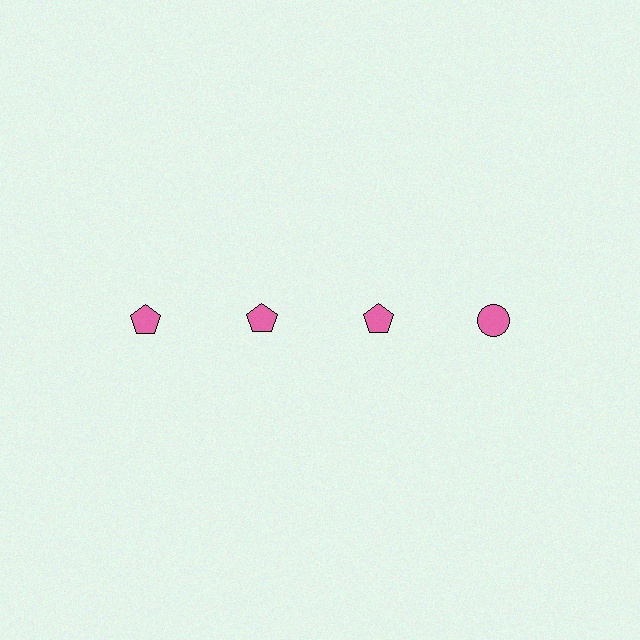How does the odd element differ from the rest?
It has a different shape: circle instead of pentagon.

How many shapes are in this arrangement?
There are 4 shapes arranged in a grid pattern.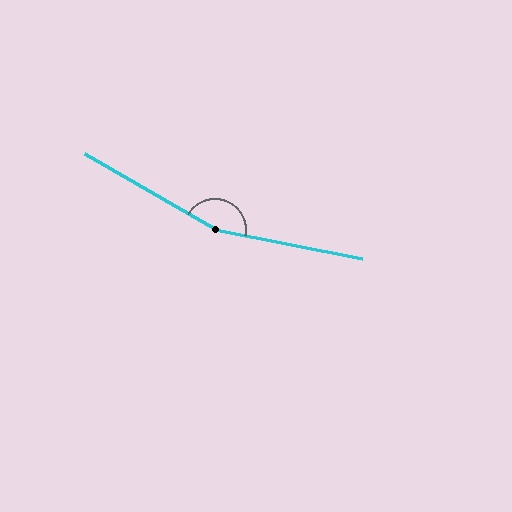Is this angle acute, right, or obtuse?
It is obtuse.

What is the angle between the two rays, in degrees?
Approximately 160 degrees.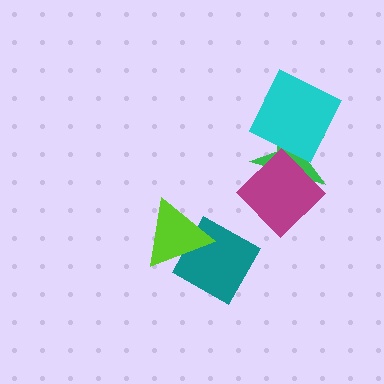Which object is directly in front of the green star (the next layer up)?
The cyan diamond is directly in front of the green star.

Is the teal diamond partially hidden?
Yes, it is partially covered by another shape.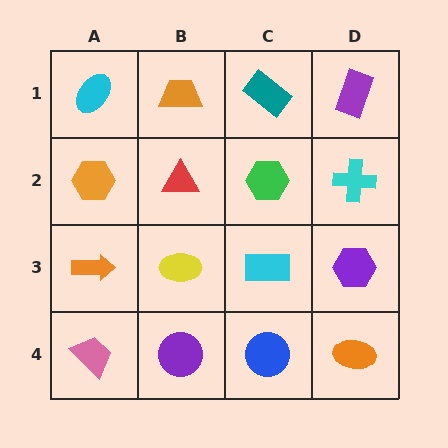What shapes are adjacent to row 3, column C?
A green hexagon (row 2, column C), a blue circle (row 4, column C), a yellow ellipse (row 3, column B), a purple hexagon (row 3, column D).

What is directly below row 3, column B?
A purple circle.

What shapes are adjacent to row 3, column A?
An orange hexagon (row 2, column A), a pink trapezoid (row 4, column A), a yellow ellipse (row 3, column B).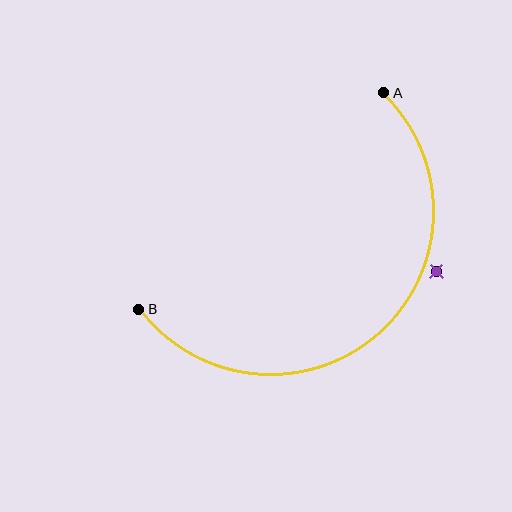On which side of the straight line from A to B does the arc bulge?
The arc bulges below and to the right of the straight line connecting A and B.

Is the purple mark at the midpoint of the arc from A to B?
No — the purple mark does not lie on the arc at all. It sits slightly outside the curve.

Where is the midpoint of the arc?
The arc midpoint is the point on the curve farthest from the straight line joining A and B. It sits below and to the right of that line.